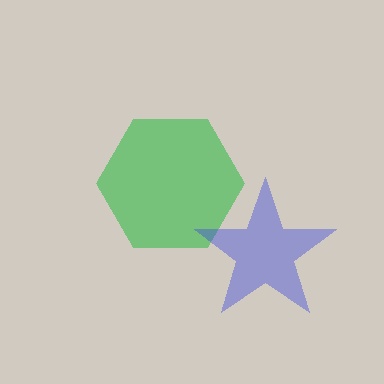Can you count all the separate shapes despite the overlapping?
Yes, there are 2 separate shapes.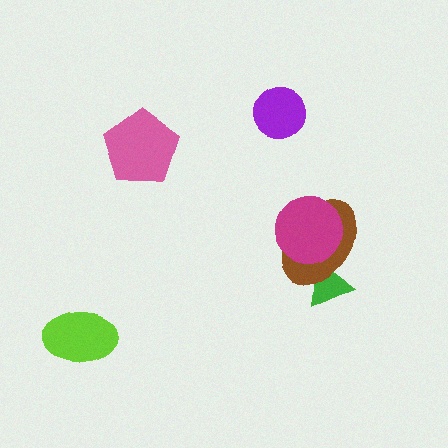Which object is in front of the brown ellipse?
The magenta circle is in front of the brown ellipse.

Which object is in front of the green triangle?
The brown ellipse is in front of the green triangle.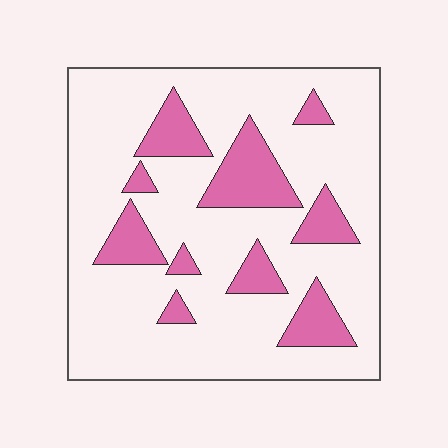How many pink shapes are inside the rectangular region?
10.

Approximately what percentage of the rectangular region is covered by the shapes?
Approximately 20%.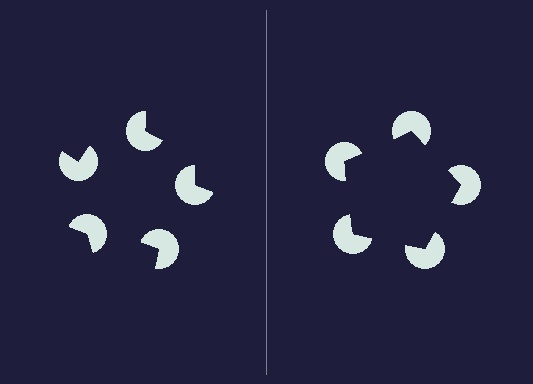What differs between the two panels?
The pac-man discs are positioned identically on both sides; only the wedge orientations differ. On the right they align to a pentagon; on the left they are misaligned.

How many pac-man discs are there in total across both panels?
10 — 5 on each side.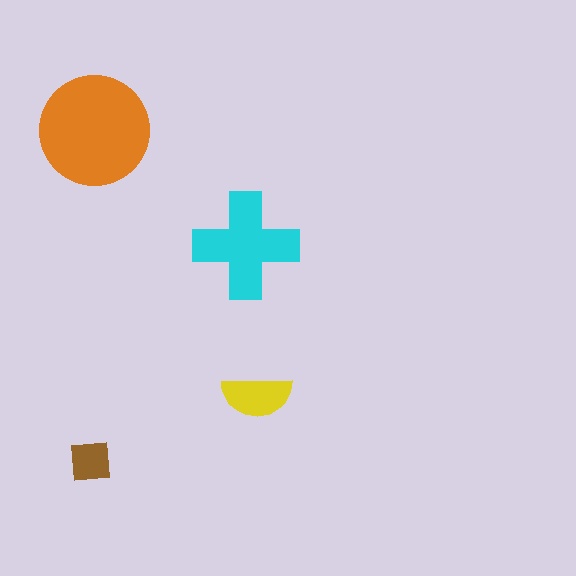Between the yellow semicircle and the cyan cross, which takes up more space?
The cyan cross.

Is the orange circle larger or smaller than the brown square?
Larger.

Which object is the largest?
The orange circle.